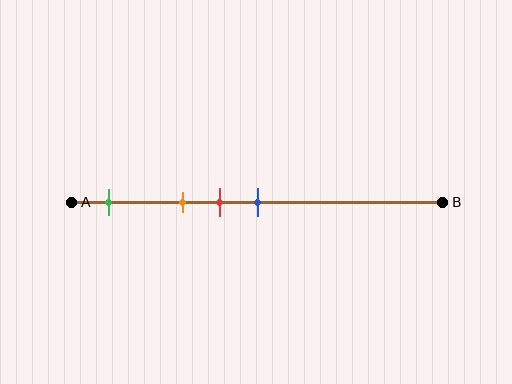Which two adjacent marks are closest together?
The red and blue marks are the closest adjacent pair.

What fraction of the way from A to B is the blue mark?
The blue mark is approximately 50% (0.5) of the way from A to B.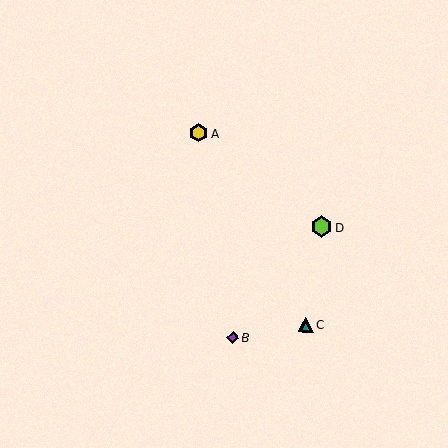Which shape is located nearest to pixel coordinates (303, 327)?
The teal triangle (labeled C) at (306, 324) is nearest to that location.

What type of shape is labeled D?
Shape D is a lime hexagon.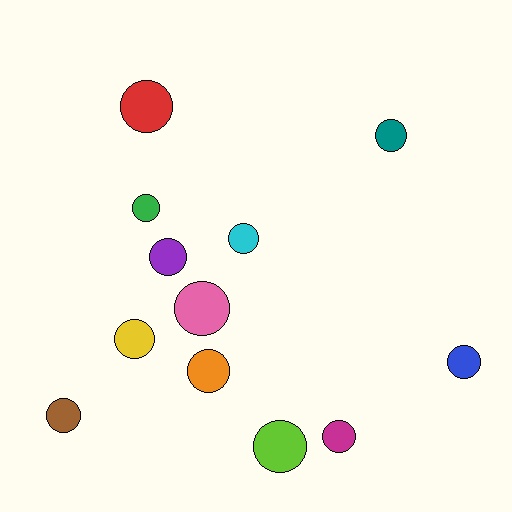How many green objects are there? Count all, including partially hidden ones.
There is 1 green object.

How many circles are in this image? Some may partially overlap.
There are 12 circles.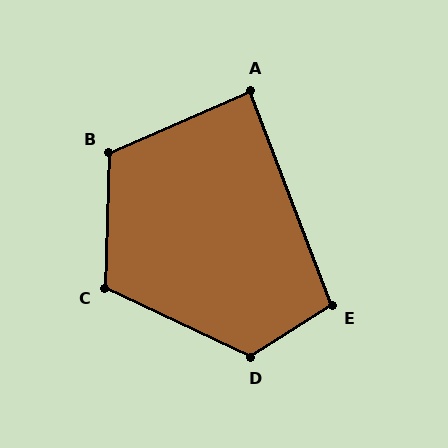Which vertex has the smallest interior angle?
A, at approximately 88 degrees.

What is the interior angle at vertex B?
Approximately 115 degrees (obtuse).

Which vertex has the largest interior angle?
D, at approximately 123 degrees.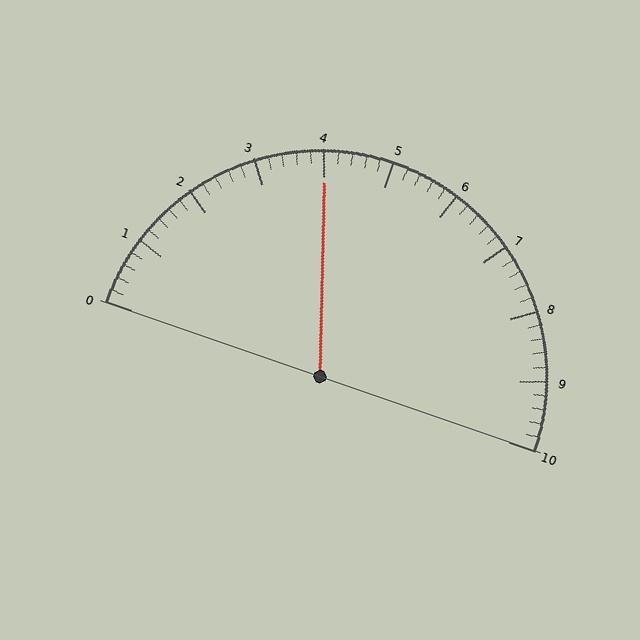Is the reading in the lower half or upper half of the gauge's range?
The reading is in the lower half of the range (0 to 10).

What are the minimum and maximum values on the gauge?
The gauge ranges from 0 to 10.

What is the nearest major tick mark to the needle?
The nearest major tick mark is 4.